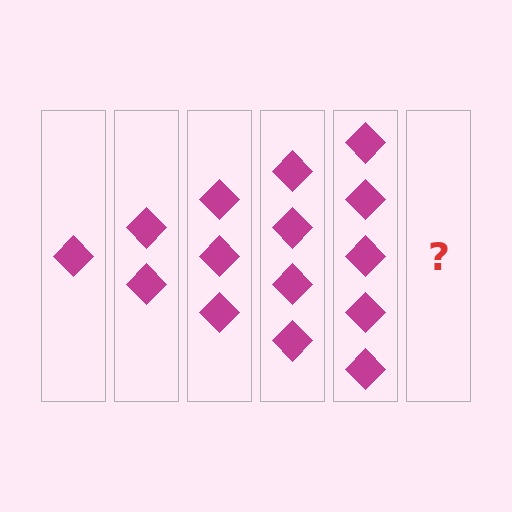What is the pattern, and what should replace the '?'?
The pattern is that each step adds one more diamond. The '?' should be 6 diamonds.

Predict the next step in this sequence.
The next step is 6 diamonds.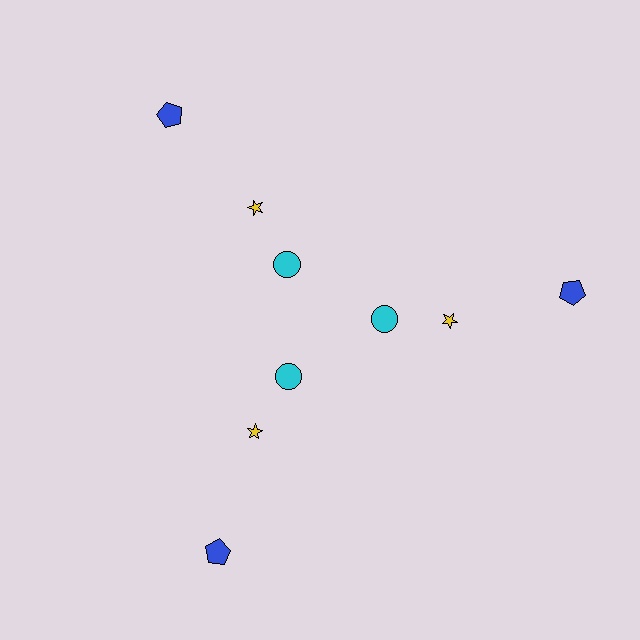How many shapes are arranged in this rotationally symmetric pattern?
There are 9 shapes, arranged in 3 groups of 3.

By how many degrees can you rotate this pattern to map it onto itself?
The pattern maps onto itself every 120 degrees of rotation.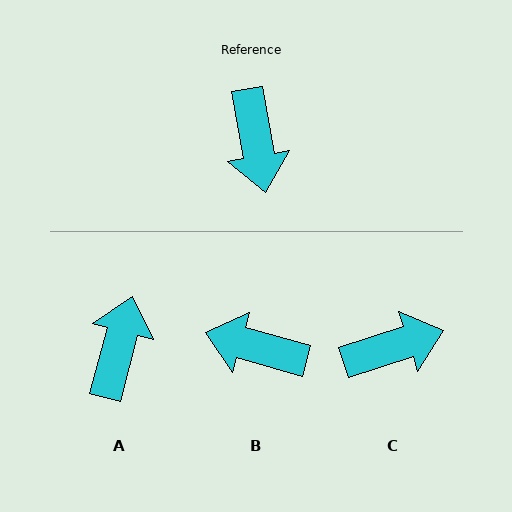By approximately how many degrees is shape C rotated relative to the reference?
Approximately 98 degrees counter-clockwise.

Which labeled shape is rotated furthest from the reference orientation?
A, about 155 degrees away.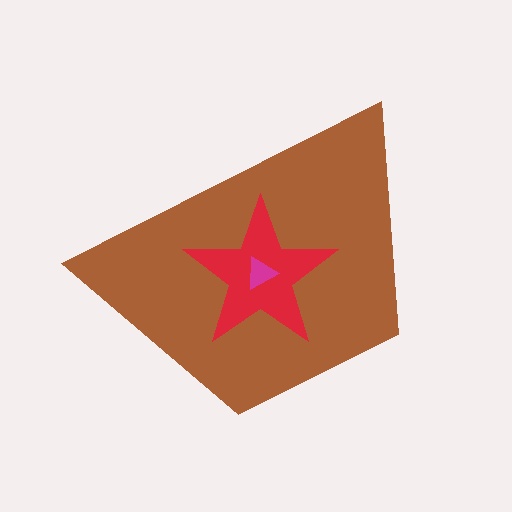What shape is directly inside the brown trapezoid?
The red star.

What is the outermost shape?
The brown trapezoid.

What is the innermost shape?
The magenta triangle.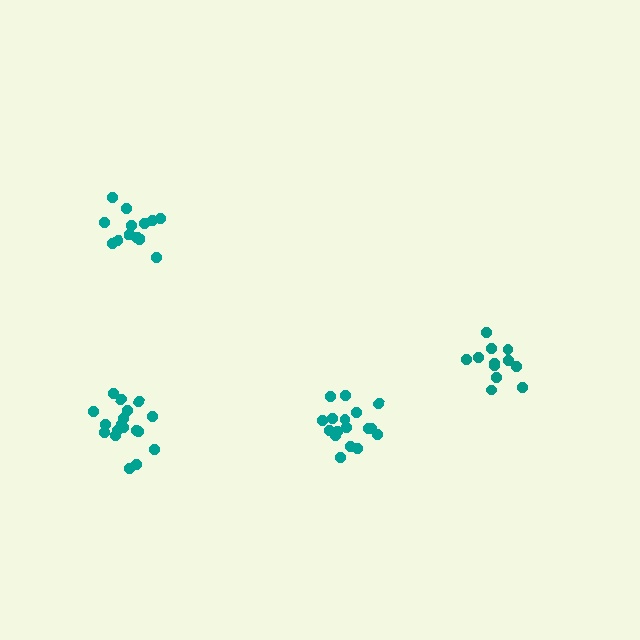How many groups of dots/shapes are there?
There are 4 groups.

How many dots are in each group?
Group 1: 12 dots, Group 2: 13 dots, Group 3: 17 dots, Group 4: 18 dots (60 total).